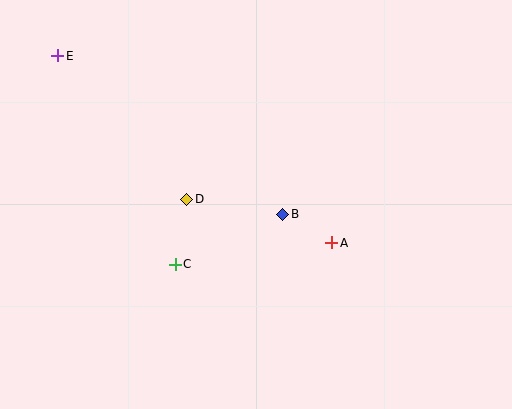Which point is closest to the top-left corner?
Point E is closest to the top-left corner.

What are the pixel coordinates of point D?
Point D is at (187, 199).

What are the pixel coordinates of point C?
Point C is at (175, 264).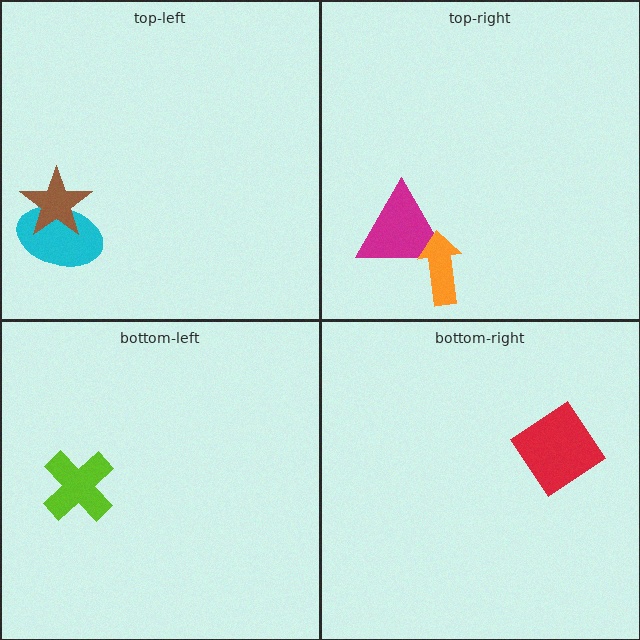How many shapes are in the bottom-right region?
1.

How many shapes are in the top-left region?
2.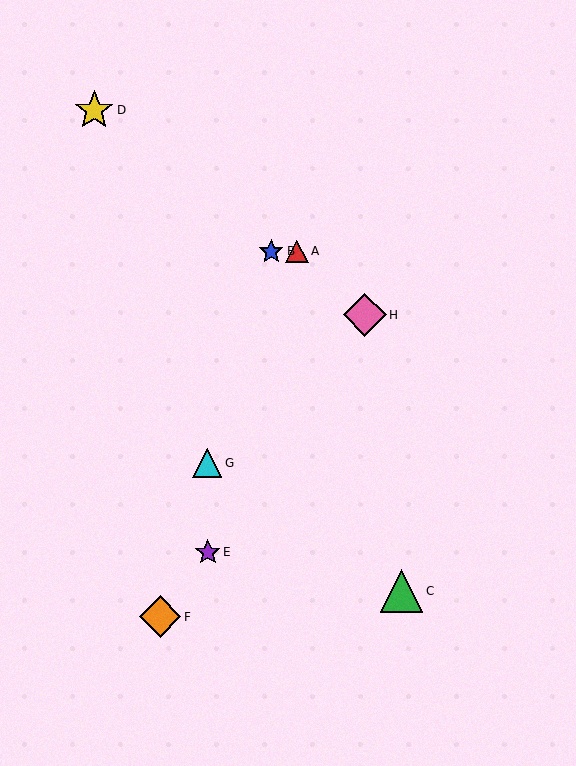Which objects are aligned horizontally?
Objects A, B are aligned horizontally.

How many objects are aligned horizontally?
2 objects (A, B) are aligned horizontally.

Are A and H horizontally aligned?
No, A is at y≈251 and H is at y≈315.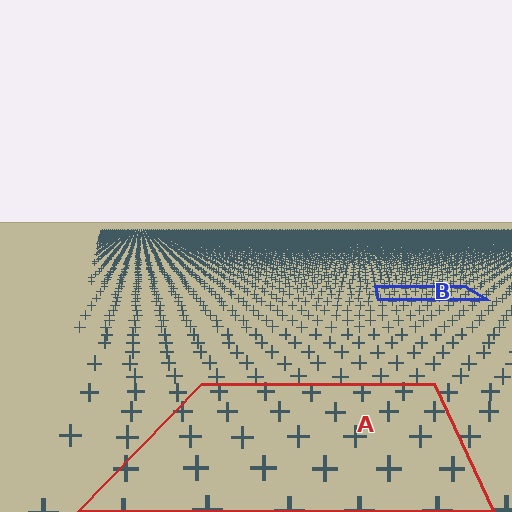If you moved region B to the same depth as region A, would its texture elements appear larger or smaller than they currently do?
They would appear larger. At a closer depth, the same texture elements are projected at a bigger on-screen size.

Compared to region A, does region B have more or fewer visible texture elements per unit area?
Region B has more texture elements per unit area — they are packed more densely because it is farther away.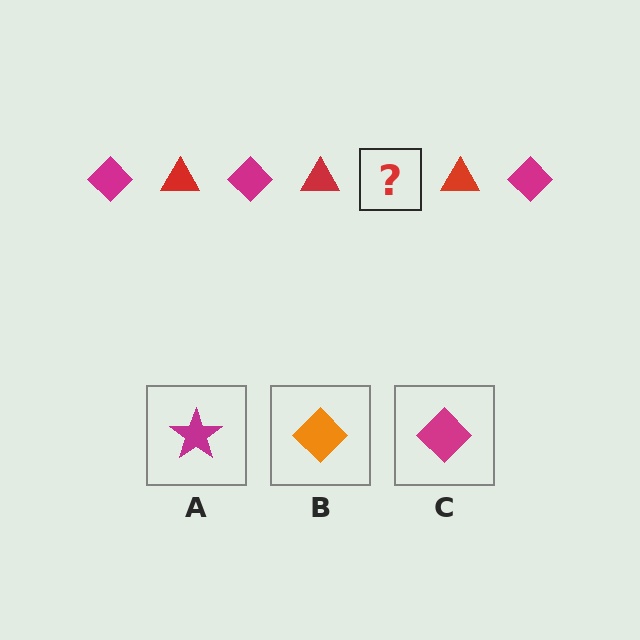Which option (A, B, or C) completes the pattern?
C.